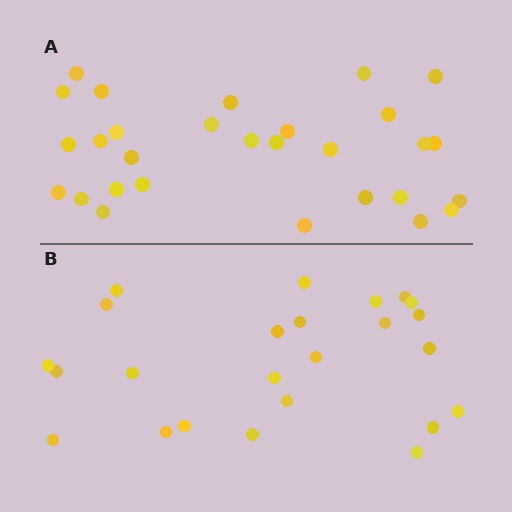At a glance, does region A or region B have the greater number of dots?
Region A (the top region) has more dots.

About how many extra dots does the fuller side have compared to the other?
Region A has about 5 more dots than region B.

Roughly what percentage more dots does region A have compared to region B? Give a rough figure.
About 20% more.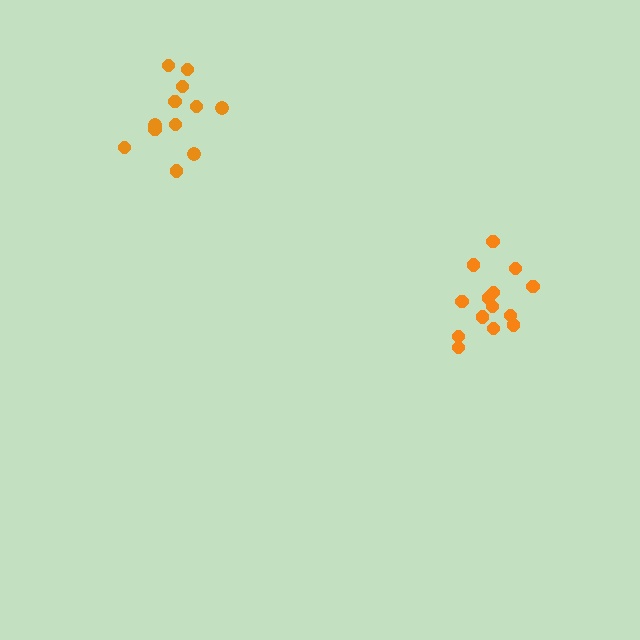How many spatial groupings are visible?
There are 2 spatial groupings.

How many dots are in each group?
Group 1: 14 dots, Group 2: 12 dots (26 total).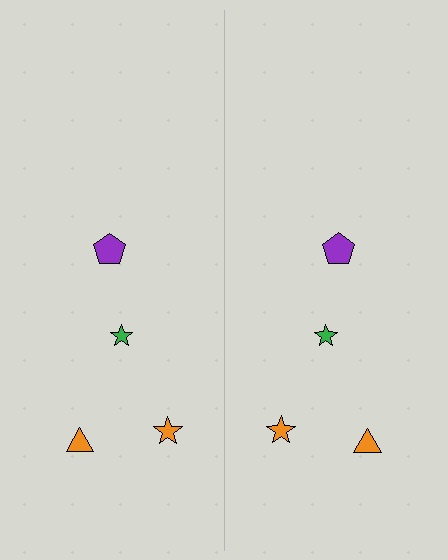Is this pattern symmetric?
Yes, this pattern has bilateral (reflection) symmetry.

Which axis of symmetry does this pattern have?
The pattern has a vertical axis of symmetry running through the center of the image.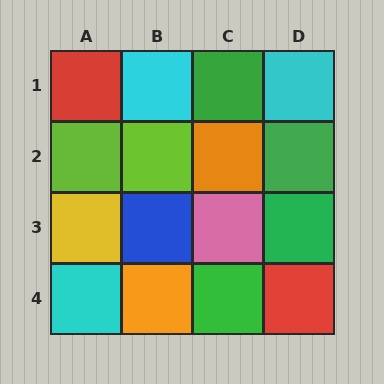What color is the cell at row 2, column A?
Lime.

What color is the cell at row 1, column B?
Cyan.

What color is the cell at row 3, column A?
Yellow.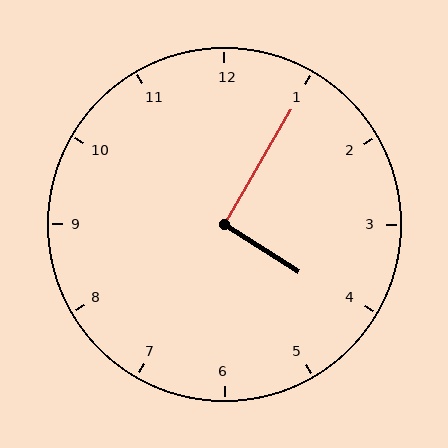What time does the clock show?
4:05.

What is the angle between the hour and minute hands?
Approximately 92 degrees.